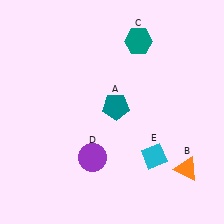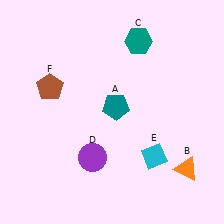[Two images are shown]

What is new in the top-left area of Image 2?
A brown pentagon (F) was added in the top-left area of Image 2.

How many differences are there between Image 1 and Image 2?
There is 1 difference between the two images.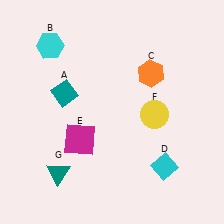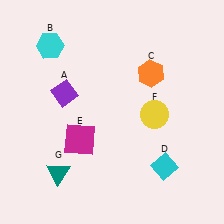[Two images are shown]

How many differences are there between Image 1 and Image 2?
There is 1 difference between the two images.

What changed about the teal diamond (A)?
In Image 1, A is teal. In Image 2, it changed to purple.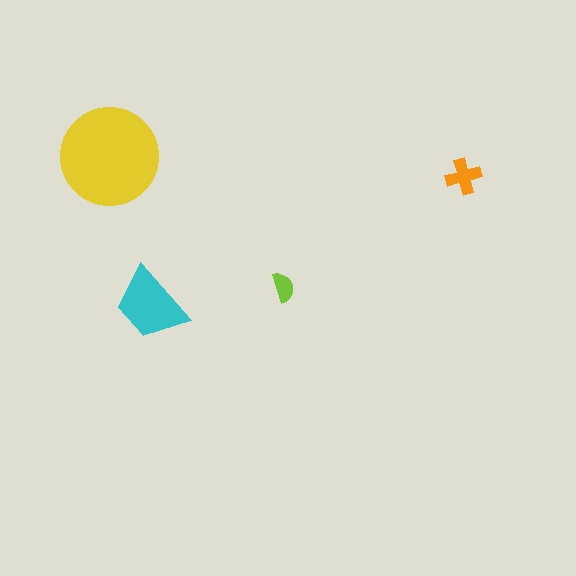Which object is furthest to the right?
The orange cross is rightmost.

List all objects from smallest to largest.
The lime semicircle, the orange cross, the cyan trapezoid, the yellow circle.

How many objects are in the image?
There are 4 objects in the image.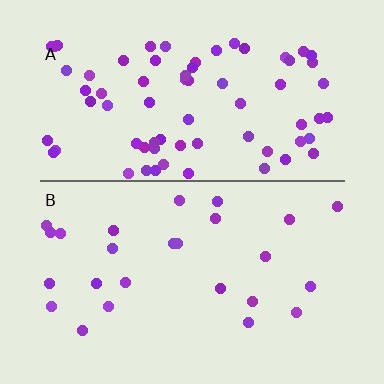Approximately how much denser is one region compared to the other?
Approximately 2.8× — region A over region B.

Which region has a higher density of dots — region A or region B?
A (the top).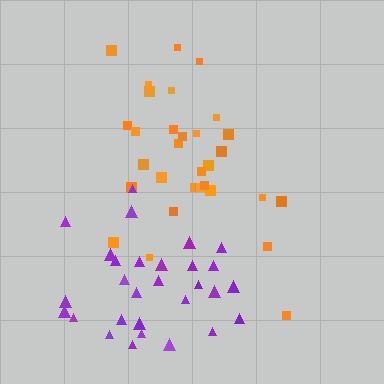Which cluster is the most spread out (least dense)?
Orange.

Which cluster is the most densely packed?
Purple.